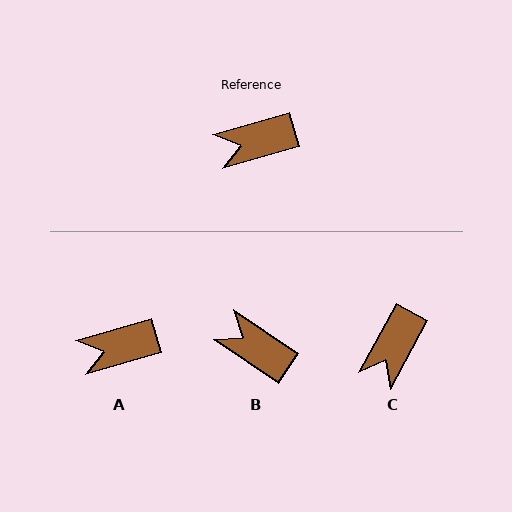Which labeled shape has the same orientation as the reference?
A.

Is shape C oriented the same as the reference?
No, it is off by about 45 degrees.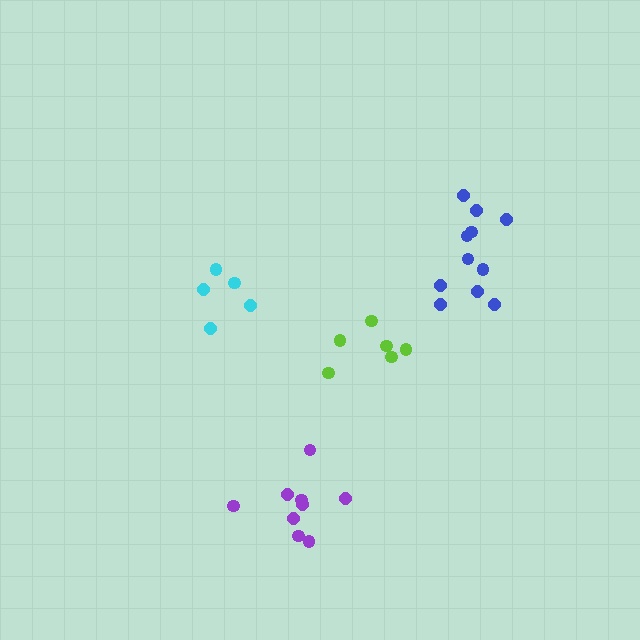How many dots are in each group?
Group 1: 9 dots, Group 2: 5 dots, Group 3: 6 dots, Group 4: 11 dots (31 total).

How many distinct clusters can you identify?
There are 4 distinct clusters.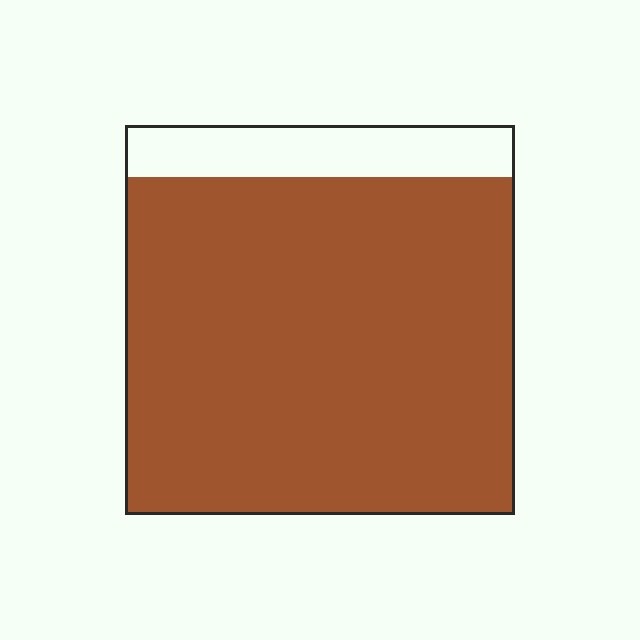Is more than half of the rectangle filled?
Yes.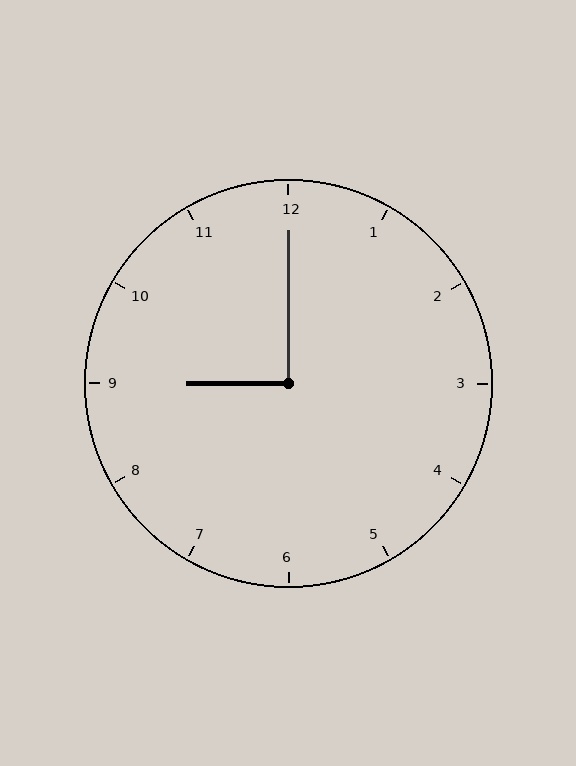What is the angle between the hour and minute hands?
Approximately 90 degrees.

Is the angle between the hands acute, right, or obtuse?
It is right.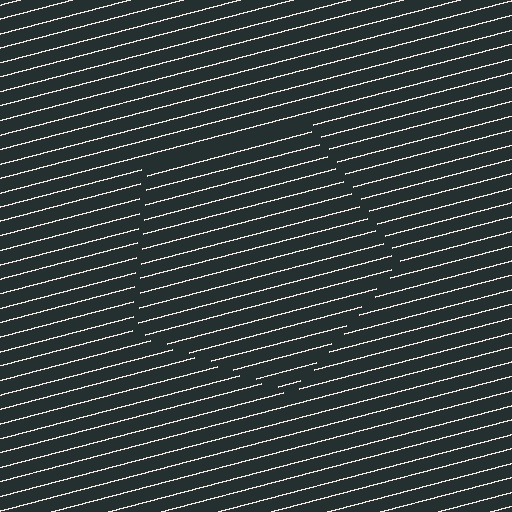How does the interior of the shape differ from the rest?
The interior of the shape contains the same grating, shifted by half a period — the contour is defined by the phase discontinuity where line-ends from the inner and outer gratings abut.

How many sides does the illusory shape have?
5 sides — the line-ends trace a pentagon.